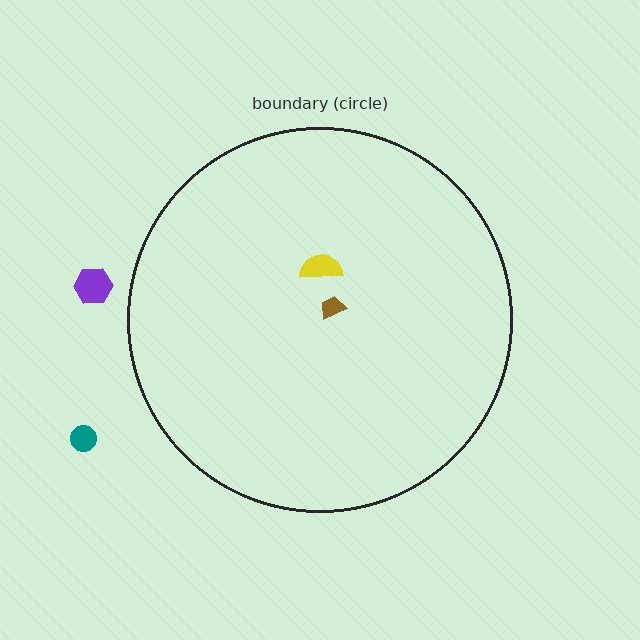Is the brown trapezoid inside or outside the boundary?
Inside.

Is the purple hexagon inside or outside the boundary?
Outside.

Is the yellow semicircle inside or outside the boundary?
Inside.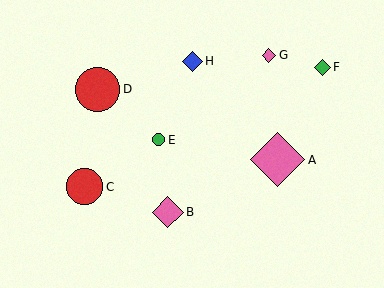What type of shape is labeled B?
Shape B is a pink diamond.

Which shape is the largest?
The pink diamond (labeled A) is the largest.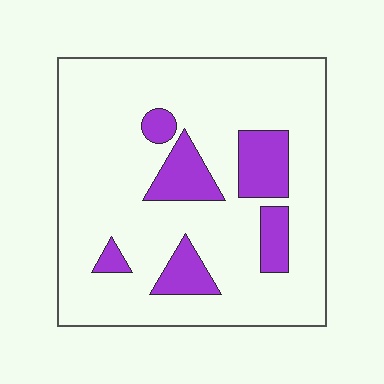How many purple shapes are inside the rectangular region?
6.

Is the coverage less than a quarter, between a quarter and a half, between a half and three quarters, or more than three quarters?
Less than a quarter.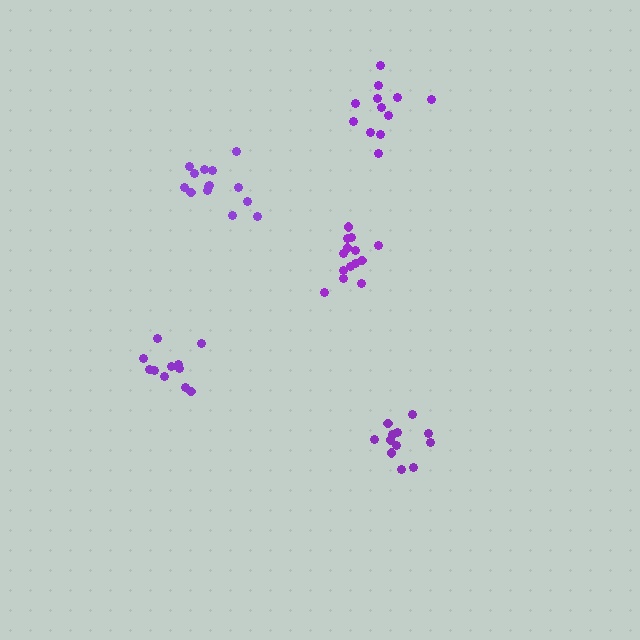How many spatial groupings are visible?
There are 5 spatial groupings.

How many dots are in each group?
Group 1: 12 dots, Group 2: 11 dots, Group 3: 12 dots, Group 4: 14 dots, Group 5: 14 dots (63 total).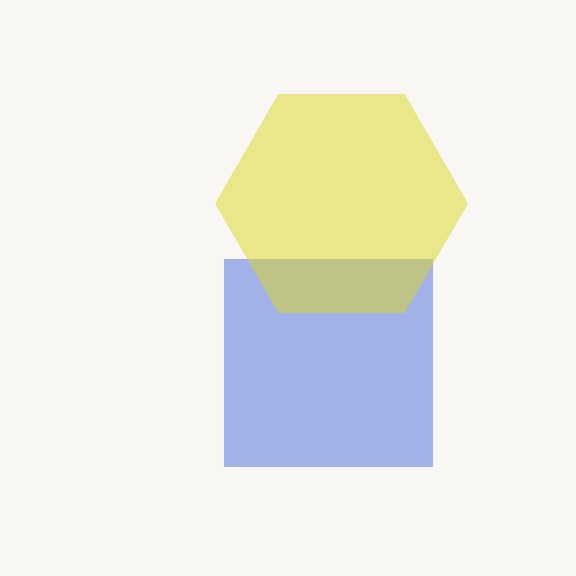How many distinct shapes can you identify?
There are 2 distinct shapes: a blue square, a yellow hexagon.